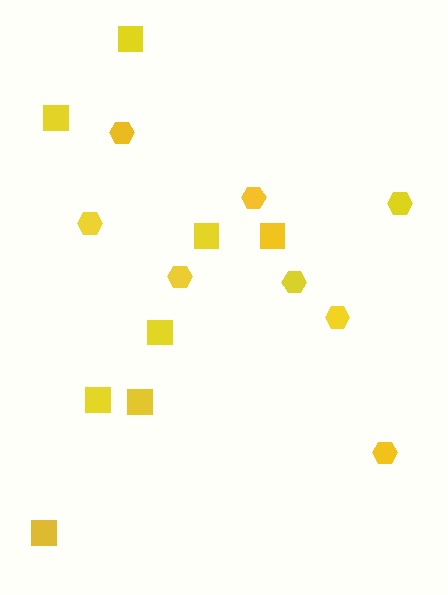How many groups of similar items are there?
There are 2 groups: one group of squares (8) and one group of hexagons (8).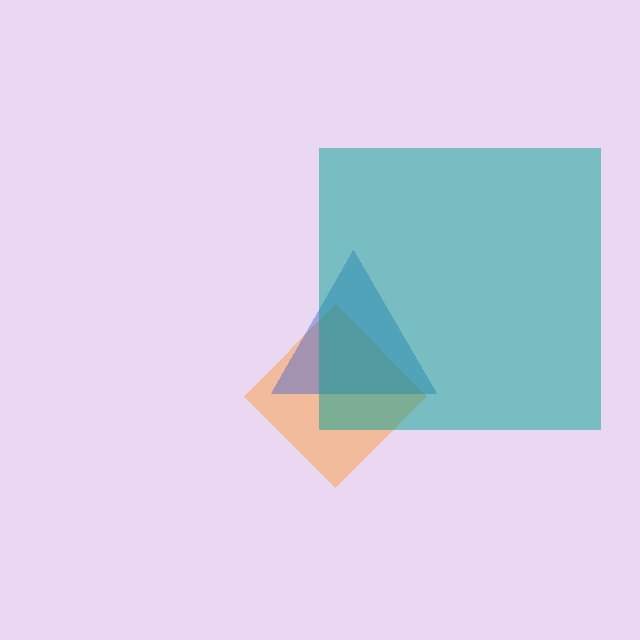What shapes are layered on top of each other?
The layered shapes are: an orange diamond, a blue triangle, a teal square.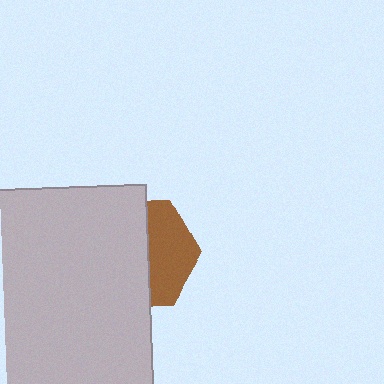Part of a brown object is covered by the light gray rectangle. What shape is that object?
It is a hexagon.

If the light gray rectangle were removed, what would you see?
You would see the complete brown hexagon.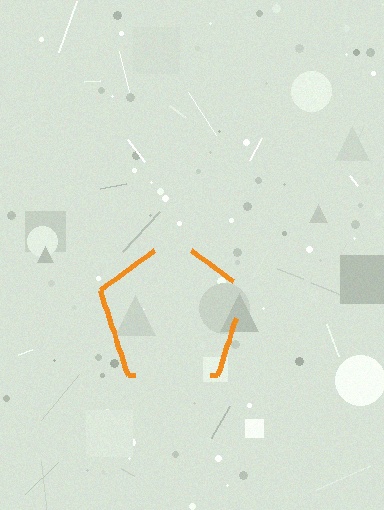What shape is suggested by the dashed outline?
The dashed outline suggests a pentagon.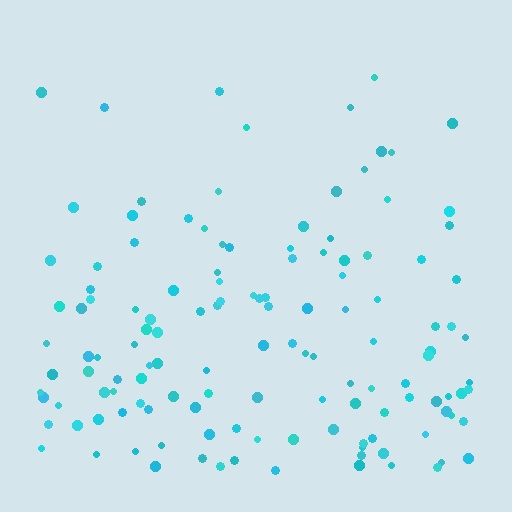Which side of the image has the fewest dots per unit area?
The top.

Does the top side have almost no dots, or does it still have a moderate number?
Still a moderate number, just noticeably fewer than the bottom.